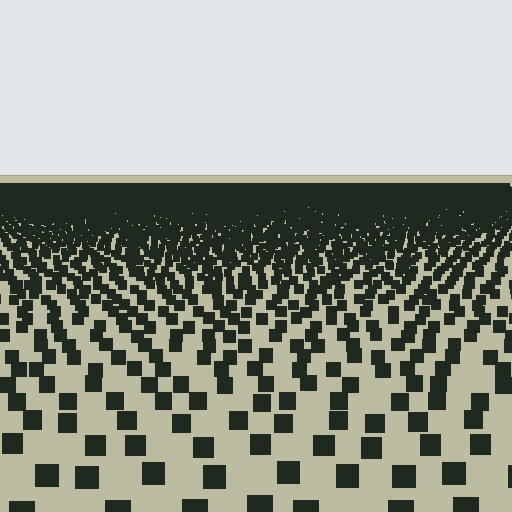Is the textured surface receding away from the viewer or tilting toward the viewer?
The surface is receding away from the viewer. Texture elements get smaller and denser toward the top.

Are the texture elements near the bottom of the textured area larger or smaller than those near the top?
Larger. Near the bottom, elements are closer to the viewer and appear at a bigger on-screen size.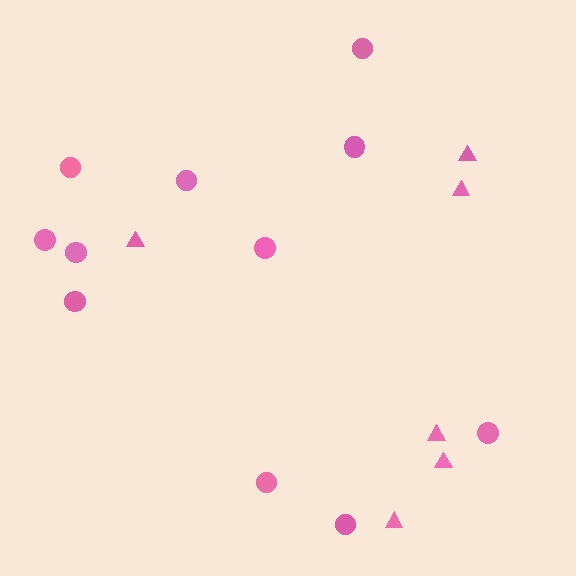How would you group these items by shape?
There are 2 groups: one group of circles (11) and one group of triangles (6).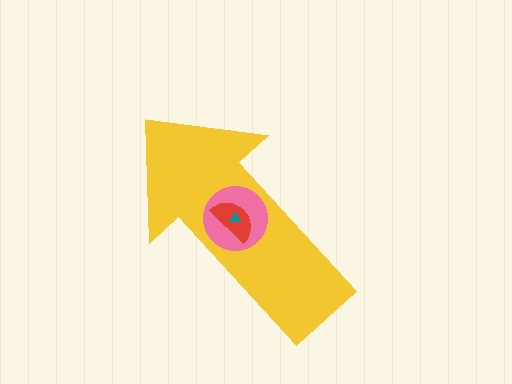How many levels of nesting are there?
4.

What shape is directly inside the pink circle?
The red semicircle.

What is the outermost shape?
The yellow arrow.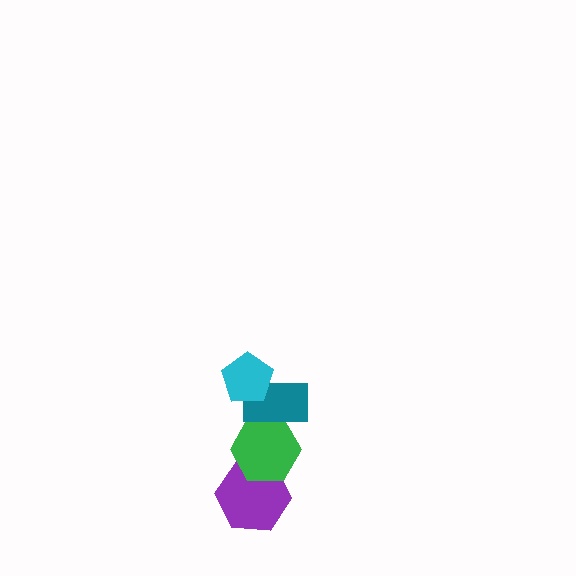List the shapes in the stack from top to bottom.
From top to bottom: the cyan pentagon, the teal rectangle, the green hexagon, the purple hexagon.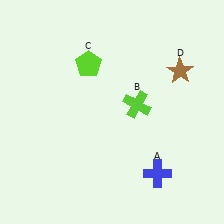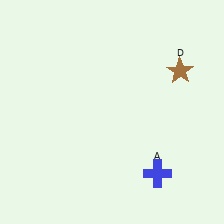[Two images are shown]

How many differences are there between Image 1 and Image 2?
There are 2 differences between the two images.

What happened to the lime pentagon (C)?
The lime pentagon (C) was removed in Image 2. It was in the top-left area of Image 1.